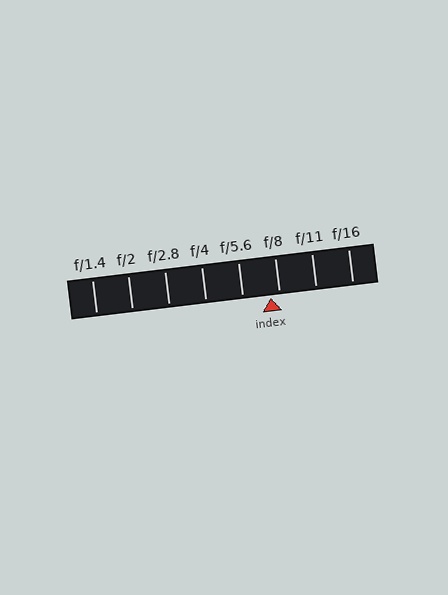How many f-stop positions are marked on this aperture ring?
There are 8 f-stop positions marked.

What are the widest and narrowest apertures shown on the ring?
The widest aperture shown is f/1.4 and the narrowest is f/16.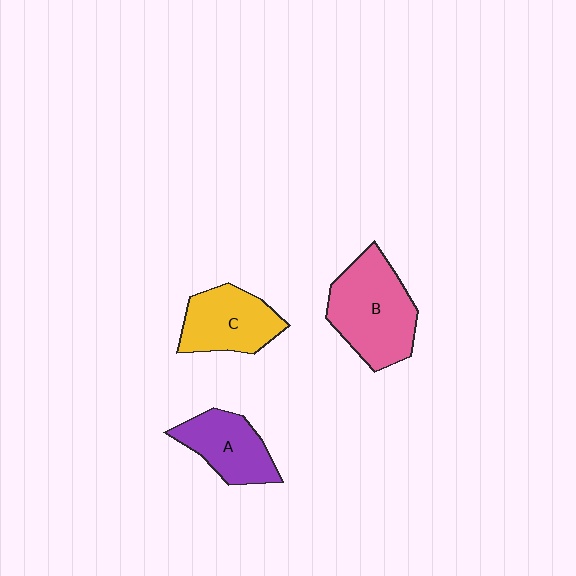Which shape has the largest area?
Shape B (pink).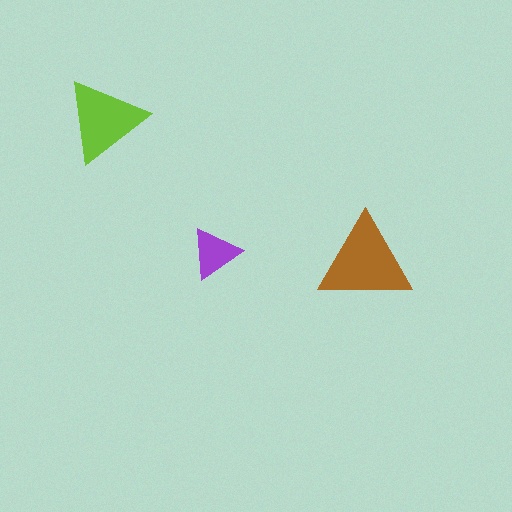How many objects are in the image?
There are 3 objects in the image.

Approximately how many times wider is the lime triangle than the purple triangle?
About 1.5 times wider.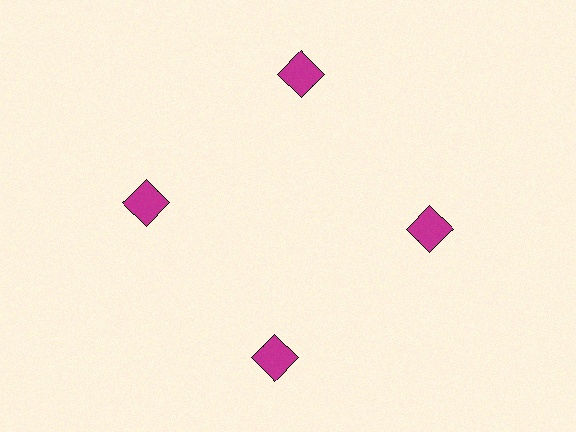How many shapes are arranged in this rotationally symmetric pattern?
There are 4 shapes, arranged in 4 groups of 1.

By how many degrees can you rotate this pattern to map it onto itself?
The pattern maps onto itself every 90 degrees of rotation.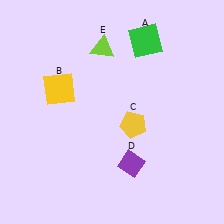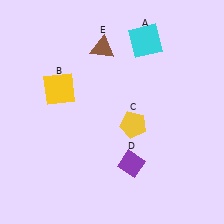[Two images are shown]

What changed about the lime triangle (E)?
In Image 1, E is lime. In Image 2, it changed to brown.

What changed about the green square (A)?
In Image 1, A is green. In Image 2, it changed to cyan.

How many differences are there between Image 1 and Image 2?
There are 2 differences between the two images.